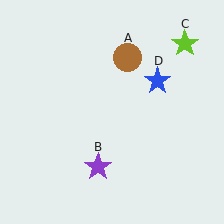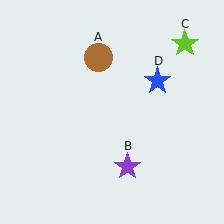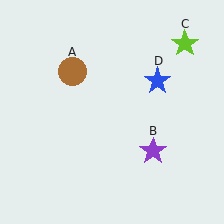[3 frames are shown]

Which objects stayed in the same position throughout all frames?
Lime star (object C) and blue star (object D) remained stationary.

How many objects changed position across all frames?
2 objects changed position: brown circle (object A), purple star (object B).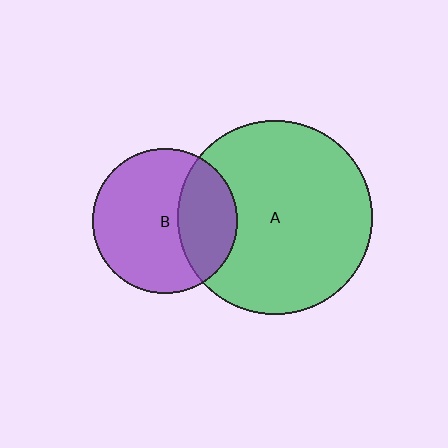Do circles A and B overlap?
Yes.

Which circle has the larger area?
Circle A (green).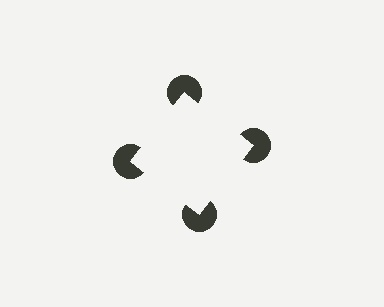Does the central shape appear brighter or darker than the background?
It typically appears slightly brighter than the background, even though no actual brightness change is drawn.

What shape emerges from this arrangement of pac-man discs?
An illusory square — its edges are inferred from the aligned wedge cuts in the pac-man discs, not physically drawn.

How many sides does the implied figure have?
4 sides.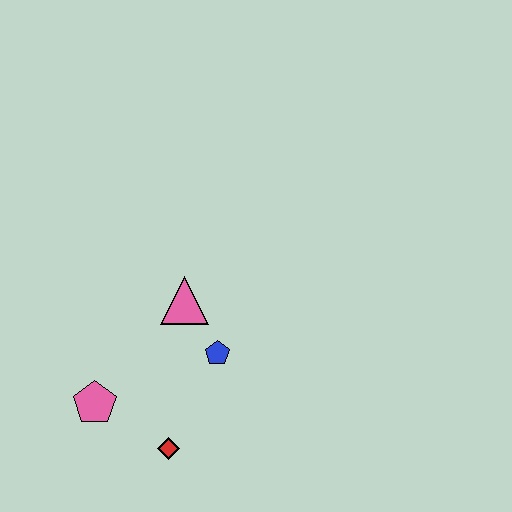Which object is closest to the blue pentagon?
The pink triangle is closest to the blue pentagon.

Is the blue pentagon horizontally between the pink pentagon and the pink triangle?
No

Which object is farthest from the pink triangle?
The red diamond is farthest from the pink triangle.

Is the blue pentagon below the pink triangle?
Yes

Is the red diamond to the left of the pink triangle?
Yes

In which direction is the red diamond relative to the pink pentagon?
The red diamond is to the right of the pink pentagon.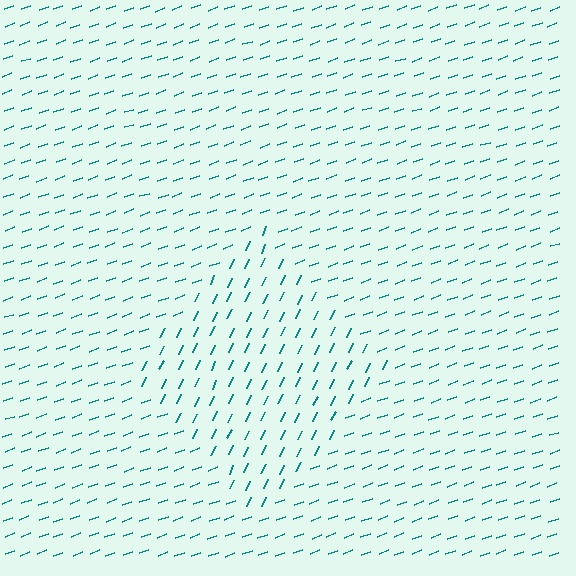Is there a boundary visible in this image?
Yes, there is a texture boundary formed by a change in line orientation.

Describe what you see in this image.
The image is filled with small teal line segments. A diamond region in the image has lines oriented differently from the surrounding lines, creating a visible texture boundary.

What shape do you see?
I see a diamond.